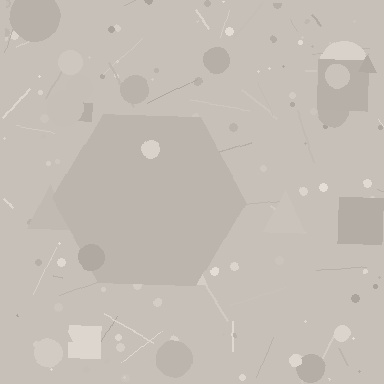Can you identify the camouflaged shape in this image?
The camouflaged shape is a hexagon.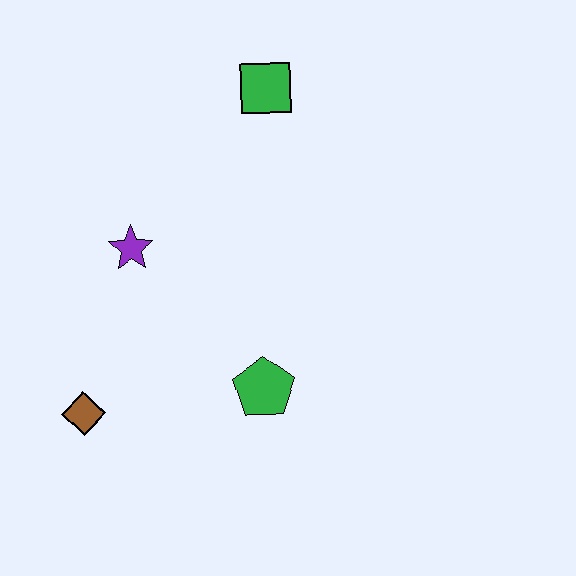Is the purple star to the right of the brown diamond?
Yes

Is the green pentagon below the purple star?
Yes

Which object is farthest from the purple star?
The green square is farthest from the purple star.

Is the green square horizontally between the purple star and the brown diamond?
No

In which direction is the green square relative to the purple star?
The green square is above the purple star.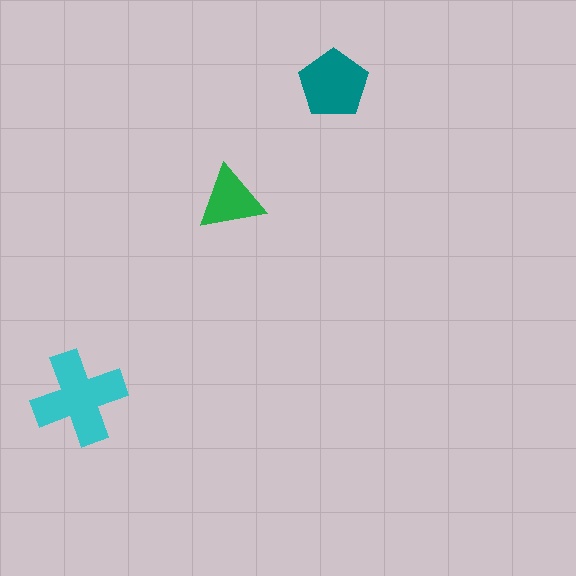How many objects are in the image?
There are 3 objects in the image.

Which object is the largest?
The cyan cross.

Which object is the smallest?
The green triangle.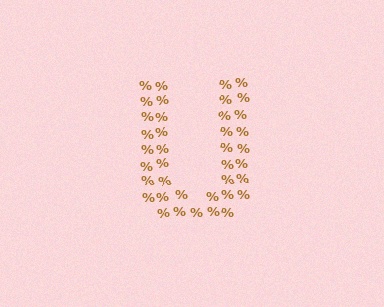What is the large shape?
The large shape is the letter U.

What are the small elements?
The small elements are percent signs.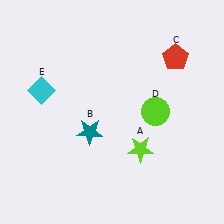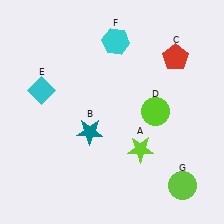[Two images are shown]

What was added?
A cyan hexagon (F), a lime circle (G) were added in Image 2.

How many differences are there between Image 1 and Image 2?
There are 2 differences between the two images.